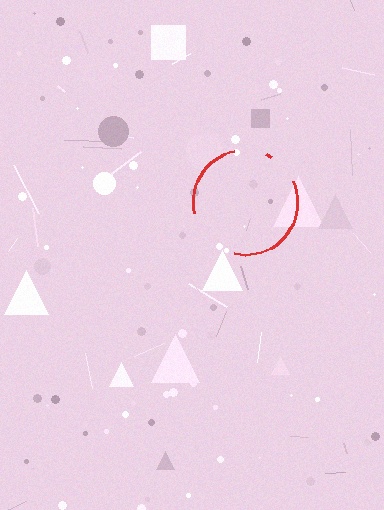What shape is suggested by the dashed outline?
The dashed outline suggests a circle.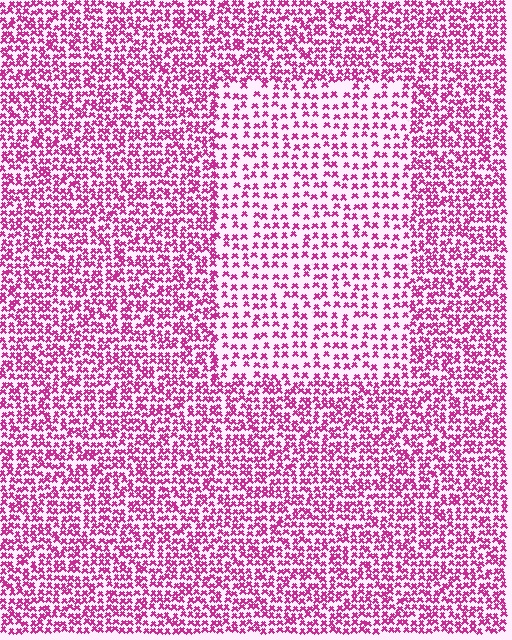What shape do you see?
I see a rectangle.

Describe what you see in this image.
The image contains small magenta elements arranged at two different densities. A rectangle-shaped region is visible where the elements are less densely packed than the surrounding area.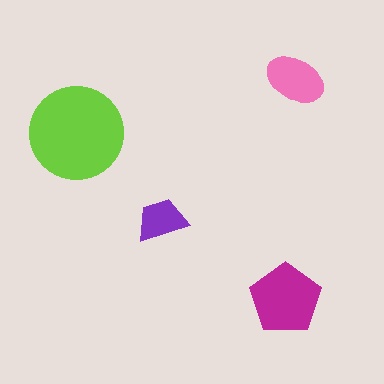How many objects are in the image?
There are 4 objects in the image.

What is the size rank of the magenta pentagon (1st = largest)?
2nd.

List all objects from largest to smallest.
The lime circle, the magenta pentagon, the pink ellipse, the purple trapezoid.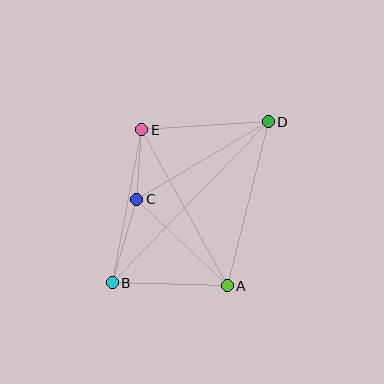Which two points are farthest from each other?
Points B and D are farthest from each other.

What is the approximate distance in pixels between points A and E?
The distance between A and E is approximately 178 pixels.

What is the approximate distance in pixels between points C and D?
The distance between C and D is approximately 153 pixels.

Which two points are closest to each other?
Points C and E are closest to each other.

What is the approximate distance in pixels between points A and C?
The distance between A and C is approximately 125 pixels.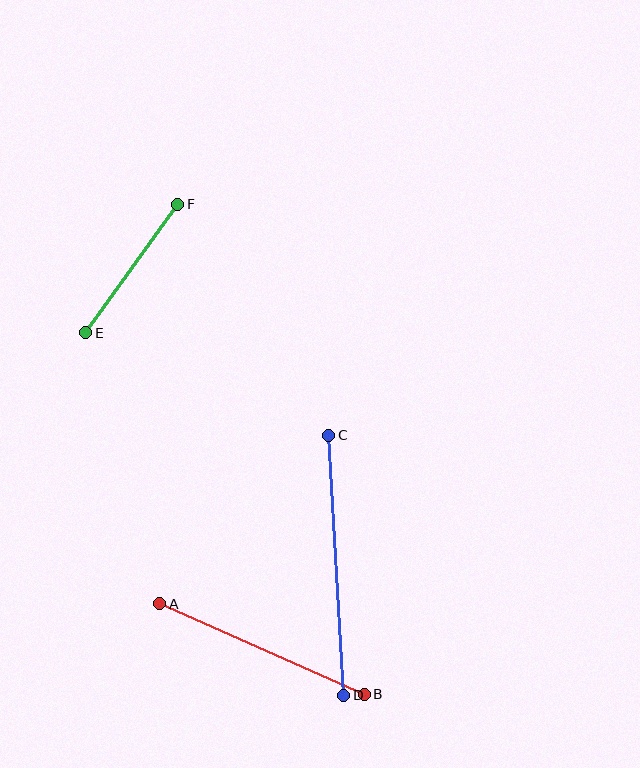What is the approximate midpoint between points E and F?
The midpoint is at approximately (132, 269) pixels.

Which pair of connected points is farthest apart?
Points C and D are farthest apart.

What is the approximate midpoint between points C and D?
The midpoint is at approximately (336, 565) pixels.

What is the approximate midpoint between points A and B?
The midpoint is at approximately (262, 649) pixels.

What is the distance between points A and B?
The distance is approximately 224 pixels.